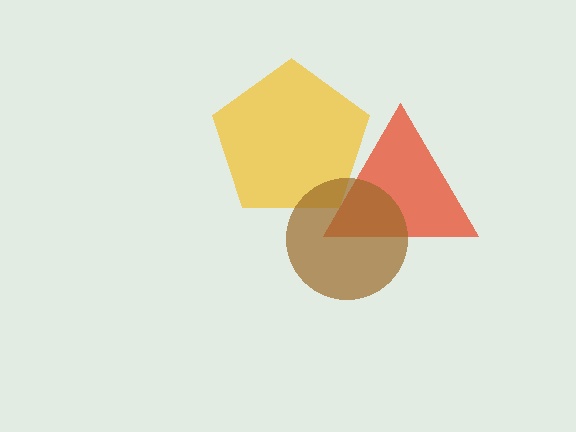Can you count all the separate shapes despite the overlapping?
Yes, there are 3 separate shapes.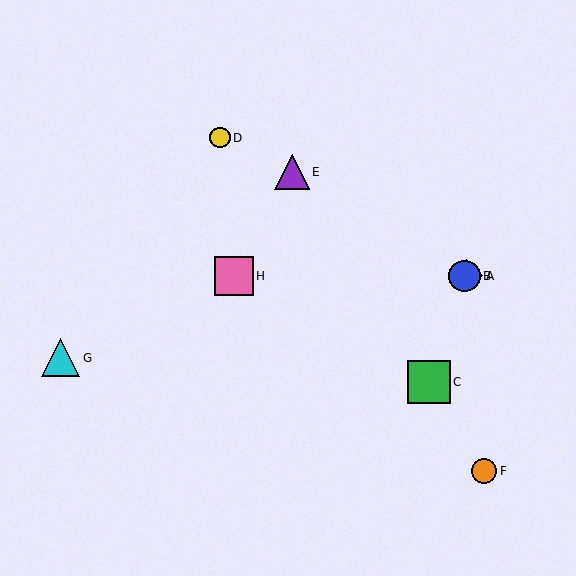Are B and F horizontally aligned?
No, B is at y≈276 and F is at y≈471.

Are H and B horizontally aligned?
Yes, both are at y≈276.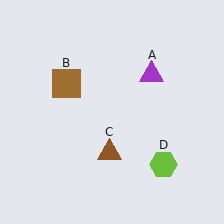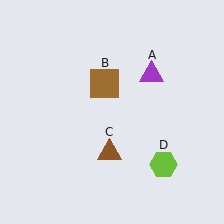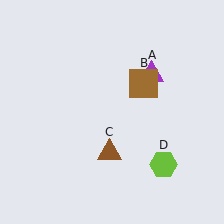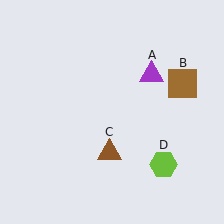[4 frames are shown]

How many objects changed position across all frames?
1 object changed position: brown square (object B).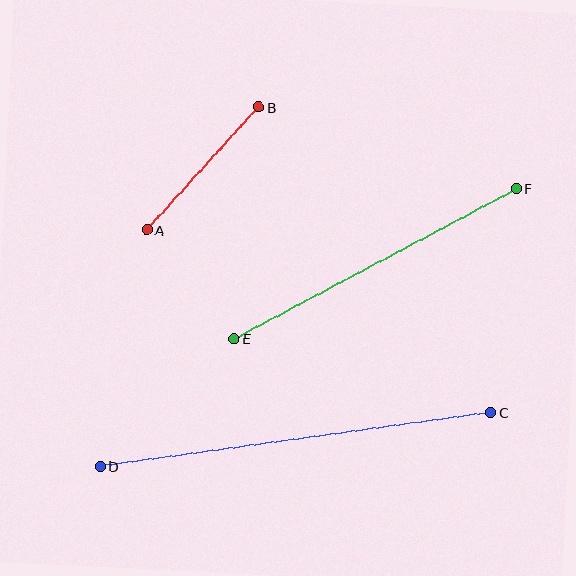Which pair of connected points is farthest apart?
Points C and D are farthest apart.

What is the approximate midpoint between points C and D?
The midpoint is at approximately (296, 439) pixels.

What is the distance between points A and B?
The distance is approximately 166 pixels.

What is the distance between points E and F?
The distance is approximately 320 pixels.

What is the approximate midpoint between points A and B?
The midpoint is at approximately (203, 168) pixels.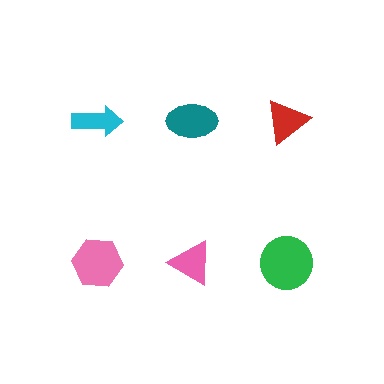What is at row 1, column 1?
A cyan arrow.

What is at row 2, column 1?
A pink hexagon.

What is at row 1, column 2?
A teal ellipse.